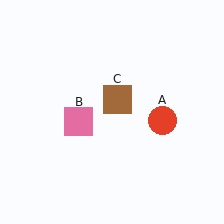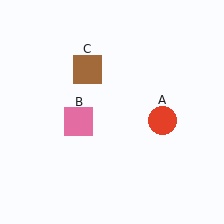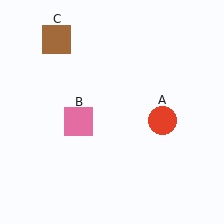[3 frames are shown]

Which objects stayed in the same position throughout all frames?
Red circle (object A) and pink square (object B) remained stationary.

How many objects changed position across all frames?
1 object changed position: brown square (object C).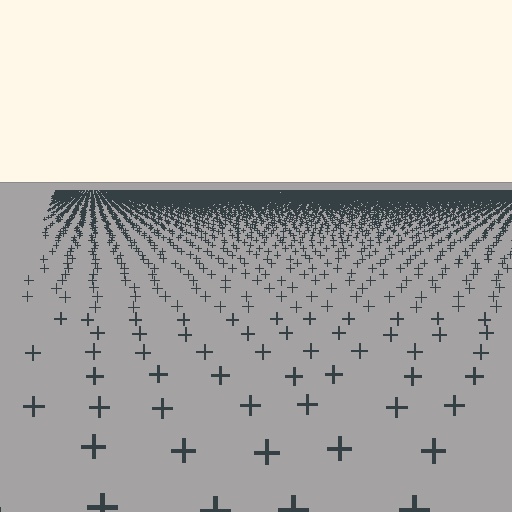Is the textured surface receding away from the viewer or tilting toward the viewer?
The surface is receding away from the viewer. Texture elements get smaller and denser toward the top.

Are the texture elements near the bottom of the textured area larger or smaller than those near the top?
Larger. Near the bottom, elements are closer to the viewer and appear at a bigger on-screen size.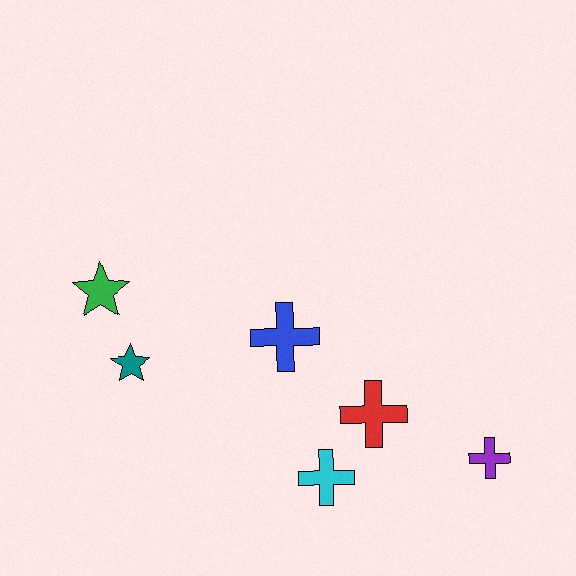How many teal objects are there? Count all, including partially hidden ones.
There is 1 teal object.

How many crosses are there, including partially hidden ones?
There are 4 crosses.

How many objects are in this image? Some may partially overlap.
There are 6 objects.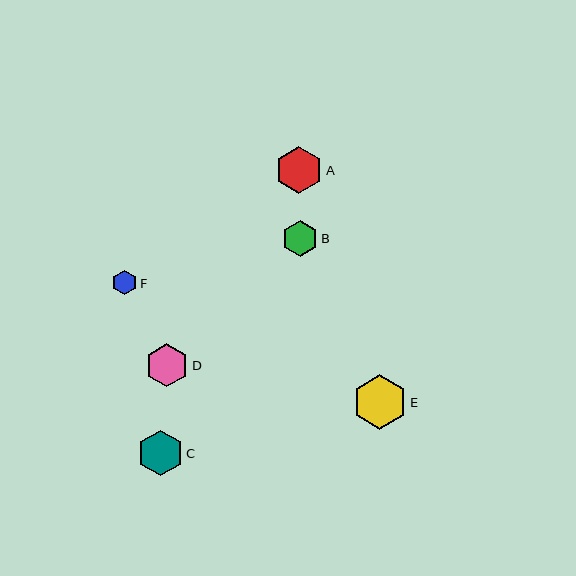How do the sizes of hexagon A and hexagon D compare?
Hexagon A and hexagon D are approximately the same size.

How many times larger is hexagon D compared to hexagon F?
Hexagon D is approximately 1.8 times the size of hexagon F.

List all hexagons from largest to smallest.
From largest to smallest: E, A, C, D, B, F.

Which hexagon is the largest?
Hexagon E is the largest with a size of approximately 55 pixels.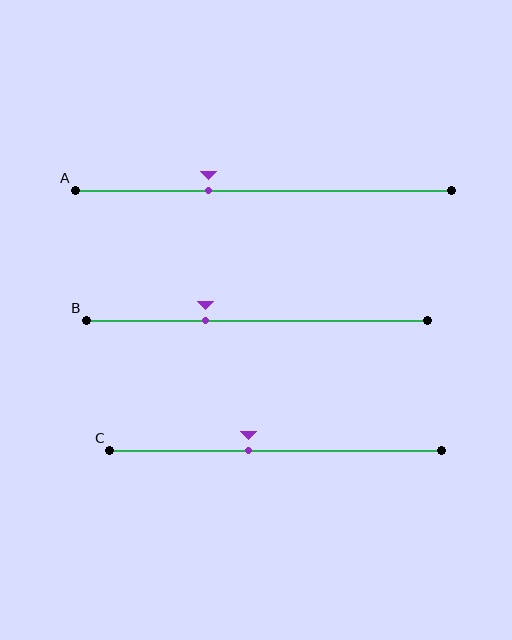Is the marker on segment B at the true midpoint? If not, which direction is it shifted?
No, the marker on segment B is shifted to the left by about 15% of the segment length.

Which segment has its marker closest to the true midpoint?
Segment C has its marker closest to the true midpoint.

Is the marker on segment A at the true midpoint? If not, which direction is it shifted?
No, the marker on segment A is shifted to the left by about 15% of the segment length.